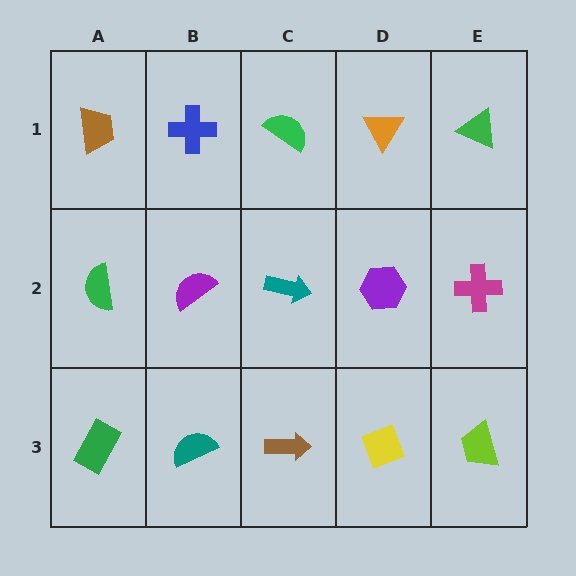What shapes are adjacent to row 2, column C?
A green semicircle (row 1, column C), a brown arrow (row 3, column C), a purple semicircle (row 2, column B), a purple hexagon (row 2, column D).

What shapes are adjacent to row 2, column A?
A brown trapezoid (row 1, column A), a green rectangle (row 3, column A), a purple semicircle (row 2, column B).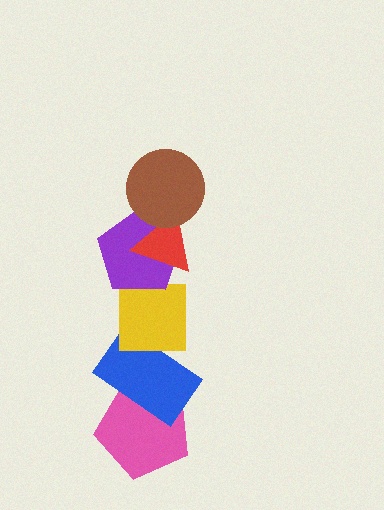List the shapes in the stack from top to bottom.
From top to bottom: the brown circle, the red triangle, the purple pentagon, the yellow square, the blue rectangle, the pink pentagon.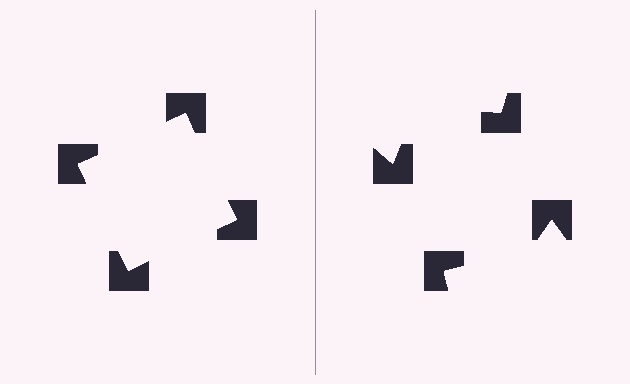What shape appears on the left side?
An illusory square.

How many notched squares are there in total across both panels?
8 — 4 on each side.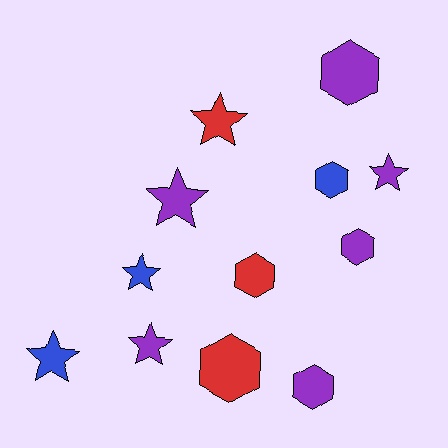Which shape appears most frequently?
Hexagon, with 6 objects.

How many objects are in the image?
There are 12 objects.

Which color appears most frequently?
Purple, with 6 objects.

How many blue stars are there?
There are 2 blue stars.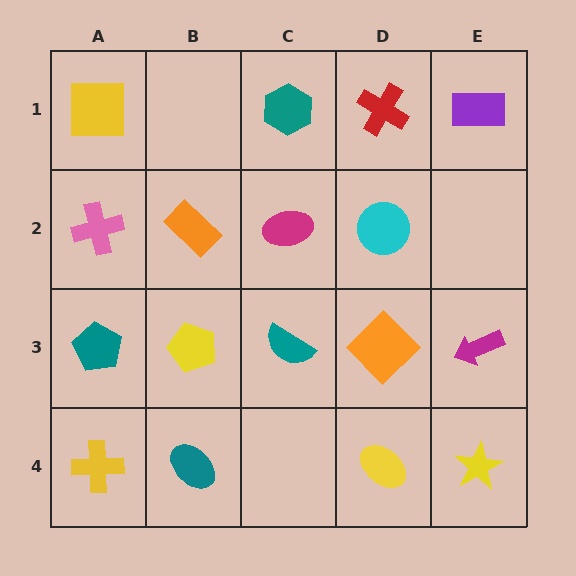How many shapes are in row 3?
5 shapes.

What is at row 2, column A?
A pink cross.